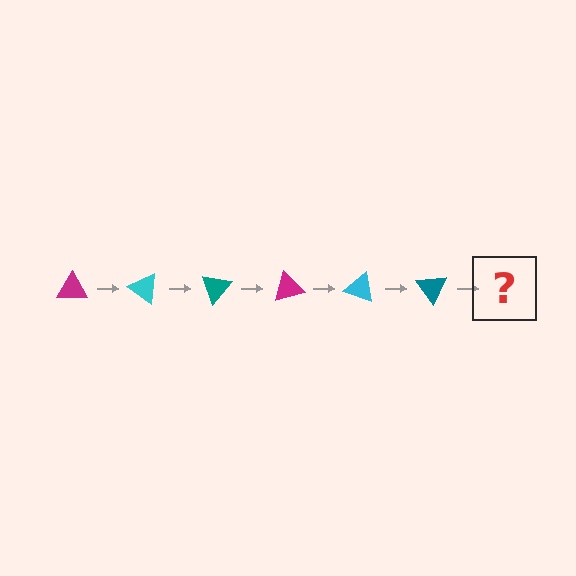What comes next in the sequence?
The next element should be a magenta triangle, rotated 210 degrees from the start.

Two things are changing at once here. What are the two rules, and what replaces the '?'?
The two rules are that it rotates 35 degrees each step and the color cycles through magenta, cyan, and teal. The '?' should be a magenta triangle, rotated 210 degrees from the start.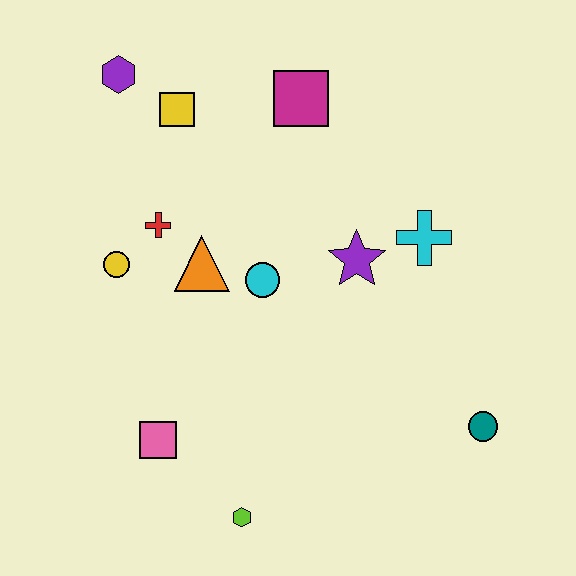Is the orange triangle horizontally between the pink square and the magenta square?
Yes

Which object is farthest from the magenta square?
The lime hexagon is farthest from the magenta square.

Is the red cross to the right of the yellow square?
No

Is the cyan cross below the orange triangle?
No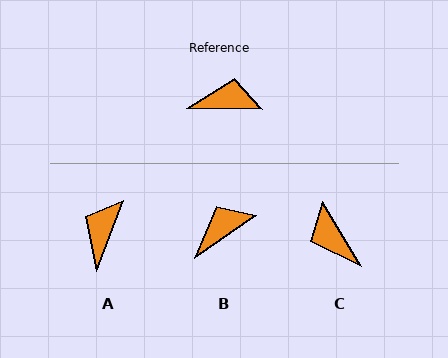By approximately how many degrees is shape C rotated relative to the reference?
Approximately 122 degrees counter-clockwise.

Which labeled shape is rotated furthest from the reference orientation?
C, about 122 degrees away.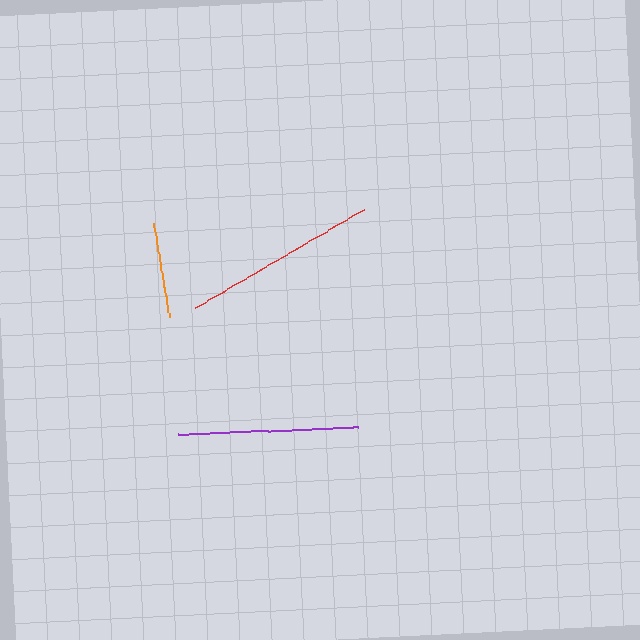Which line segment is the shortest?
The orange line is the shortest at approximately 96 pixels.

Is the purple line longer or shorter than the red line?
The red line is longer than the purple line.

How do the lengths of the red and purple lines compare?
The red and purple lines are approximately the same length.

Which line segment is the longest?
The red line is the longest at approximately 195 pixels.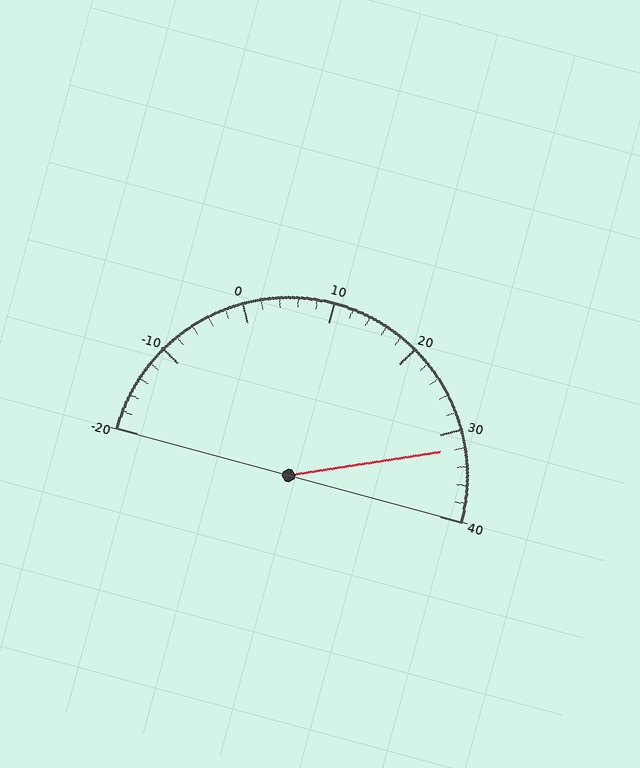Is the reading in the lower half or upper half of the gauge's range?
The reading is in the upper half of the range (-20 to 40).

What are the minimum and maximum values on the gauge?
The gauge ranges from -20 to 40.